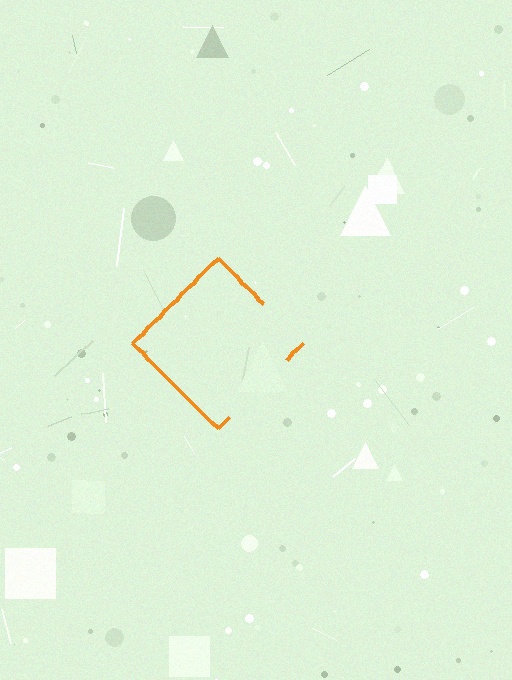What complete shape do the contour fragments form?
The contour fragments form a diamond.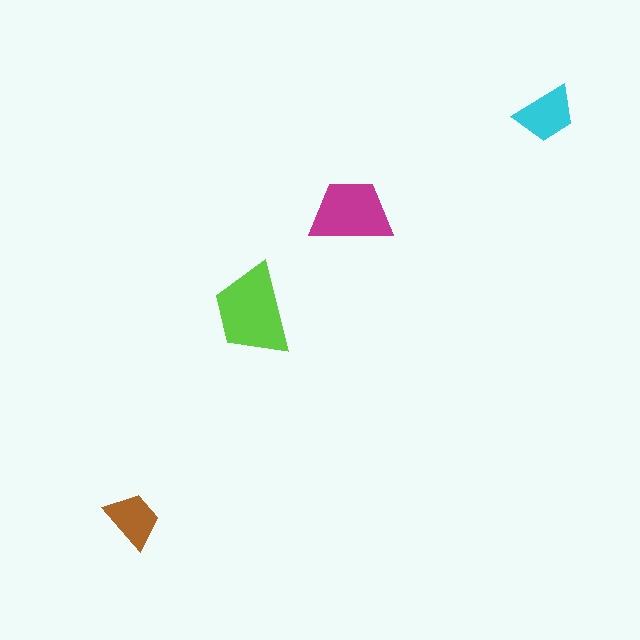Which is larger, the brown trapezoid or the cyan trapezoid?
The cyan one.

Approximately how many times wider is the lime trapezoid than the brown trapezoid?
About 1.5 times wider.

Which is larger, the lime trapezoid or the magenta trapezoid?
The lime one.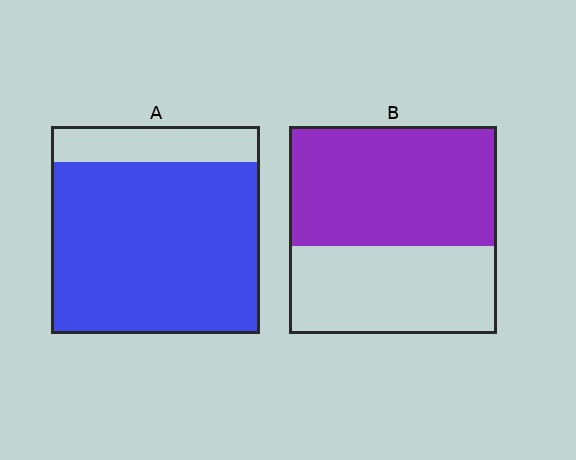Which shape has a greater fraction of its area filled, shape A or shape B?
Shape A.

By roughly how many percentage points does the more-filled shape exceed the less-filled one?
By roughly 25 percentage points (A over B).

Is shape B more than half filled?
Yes.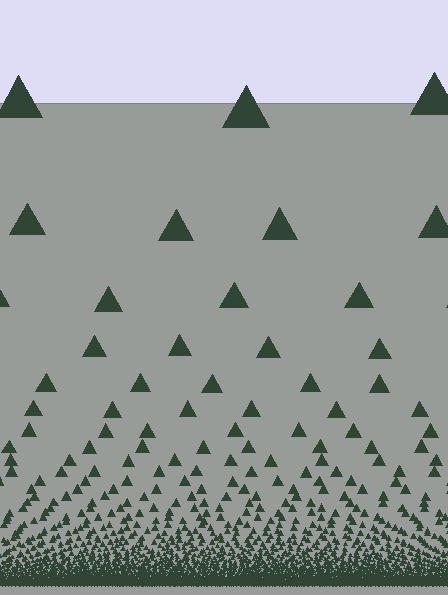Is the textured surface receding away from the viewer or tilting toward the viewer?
The surface appears to tilt toward the viewer. Texture elements get larger and sparser toward the top.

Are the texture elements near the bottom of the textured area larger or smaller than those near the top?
Smaller. The gradient is inverted — elements near the bottom are smaller and denser.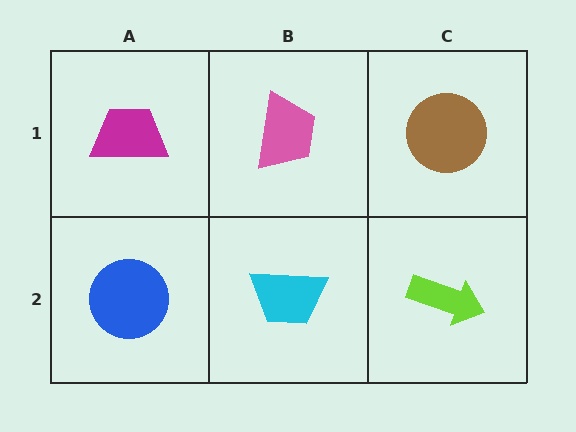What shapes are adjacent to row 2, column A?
A magenta trapezoid (row 1, column A), a cyan trapezoid (row 2, column B).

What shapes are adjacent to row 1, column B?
A cyan trapezoid (row 2, column B), a magenta trapezoid (row 1, column A), a brown circle (row 1, column C).